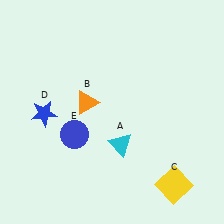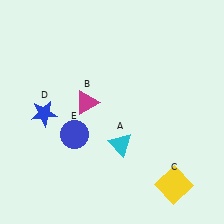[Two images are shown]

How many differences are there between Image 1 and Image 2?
There is 1 difference between the two images.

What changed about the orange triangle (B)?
In Image 1, B is orange. In Image 2, it changed to magenta.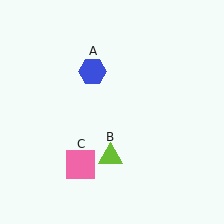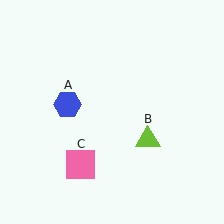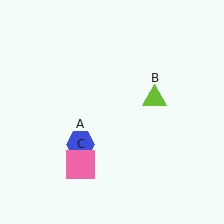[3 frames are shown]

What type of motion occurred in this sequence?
The blue hexagon (object A), lime triangle (object B) rotated counterclockwise around the center of the scene.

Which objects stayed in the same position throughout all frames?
Pink square (object C) remained stationary.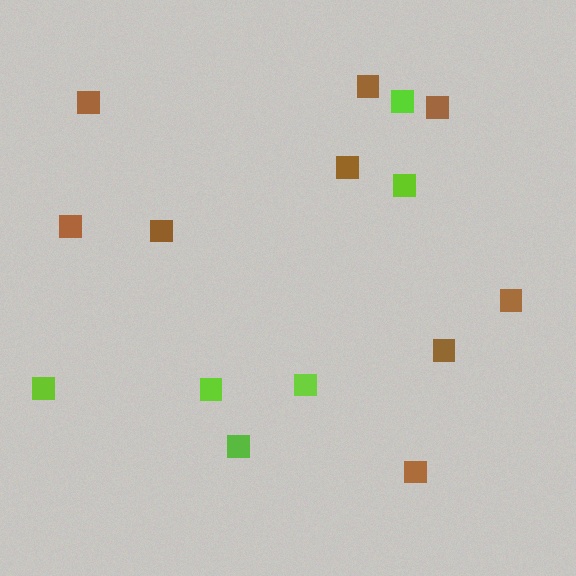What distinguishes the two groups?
There are 2 groups: one group of brown squares (9) and one group of lime squares (6).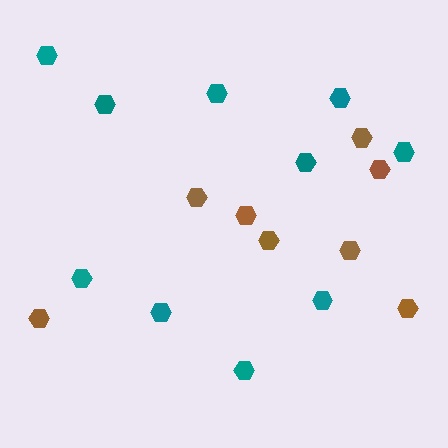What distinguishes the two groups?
There are 2 groups: one group of teal hexagons (10) and one group of brown hexagons (8).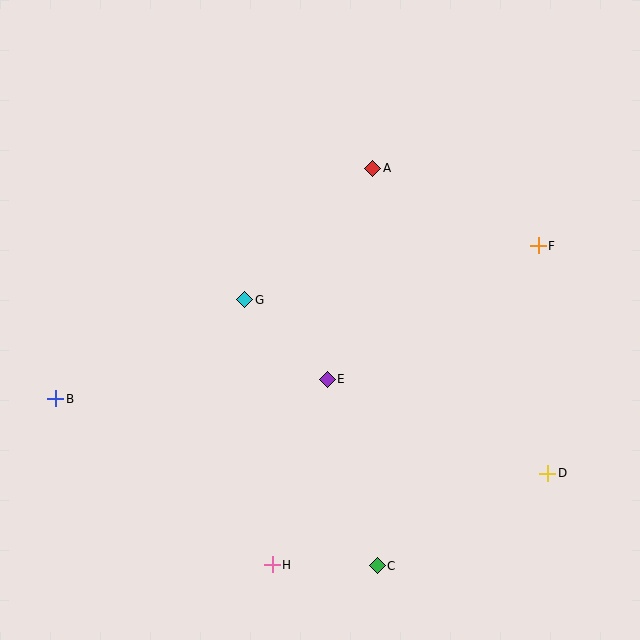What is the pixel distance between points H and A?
The distance between H and A is 409 pixels.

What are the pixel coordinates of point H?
Point H is at (272, 565).